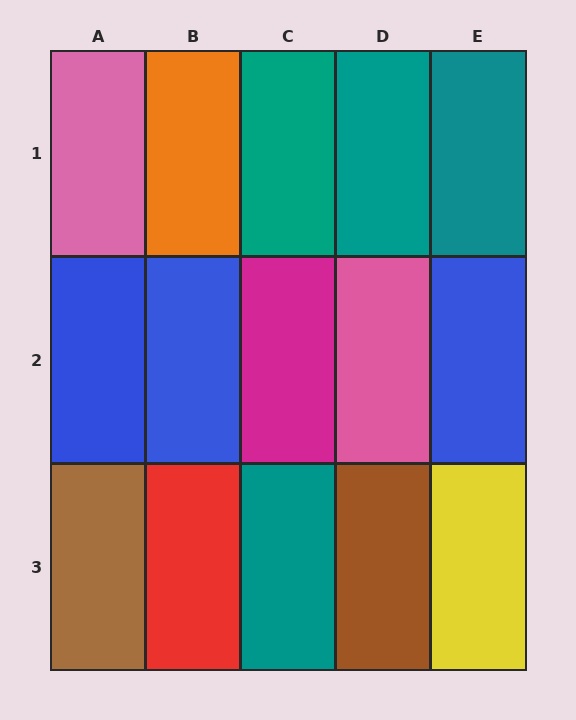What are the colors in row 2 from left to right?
Blue, blue, magenta, pink, blue.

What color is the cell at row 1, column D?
Teal.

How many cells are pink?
2 cells are pink.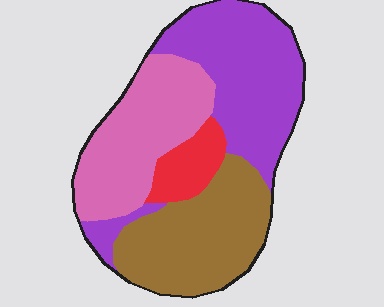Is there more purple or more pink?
Purple.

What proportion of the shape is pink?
Pink covers 28% of the shape.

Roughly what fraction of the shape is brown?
Brown covers 29% of the shape.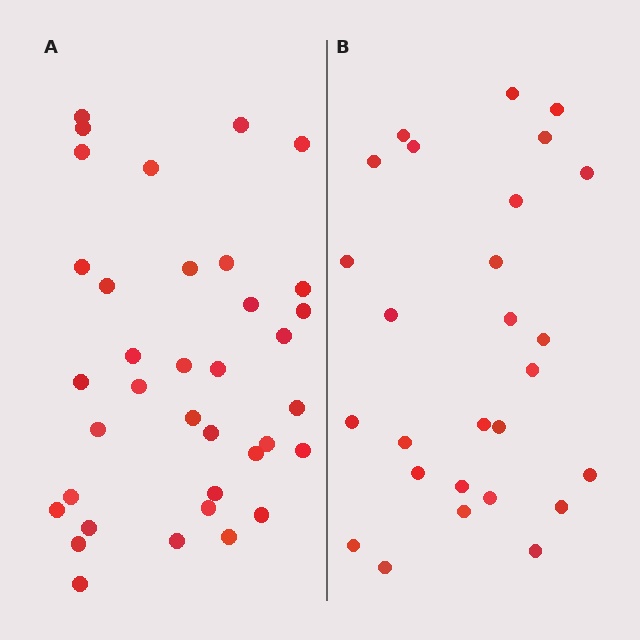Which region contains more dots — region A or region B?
Region A (the left region) has more dots.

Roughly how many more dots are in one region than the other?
Region A has roughly 8 or so more dots than region B.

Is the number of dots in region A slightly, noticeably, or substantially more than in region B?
Region A has noticeably more, but not dramatically so. The ratio is roughly 1.3 to 1.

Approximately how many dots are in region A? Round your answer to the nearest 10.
About 40 dots. (The exact count is 36, which rounds to 40.)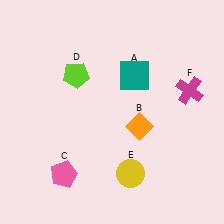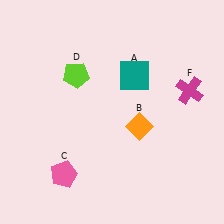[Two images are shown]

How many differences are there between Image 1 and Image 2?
There is 1 difference between the two images.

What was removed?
The yellow circle (E) was removed in Image 2.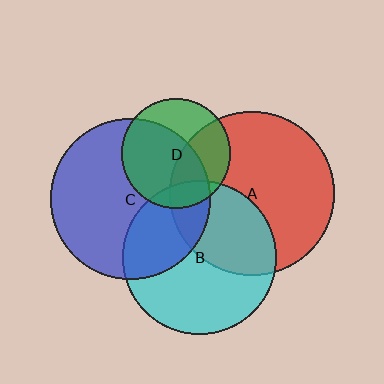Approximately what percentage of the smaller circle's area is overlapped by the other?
Approximately 40%.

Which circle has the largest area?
Circle A (red).